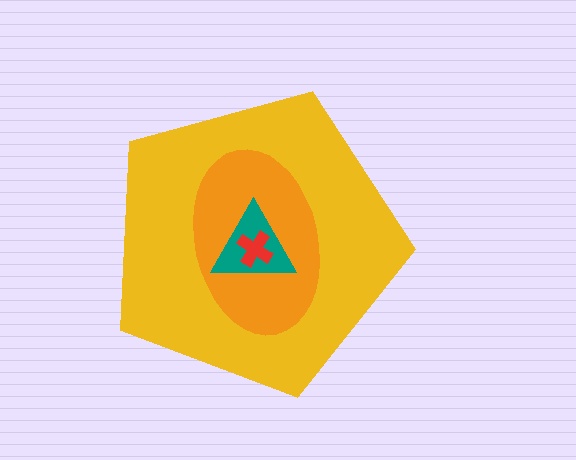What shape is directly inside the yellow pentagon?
The orange ellipse.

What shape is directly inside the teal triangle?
The red cross.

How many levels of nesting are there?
4.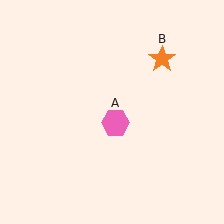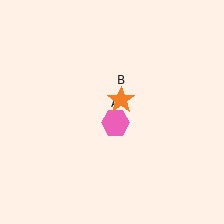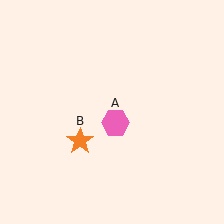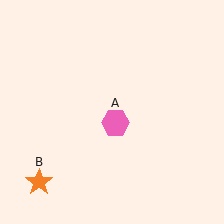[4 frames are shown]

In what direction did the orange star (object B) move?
The orange star (object B) moved down and to the left.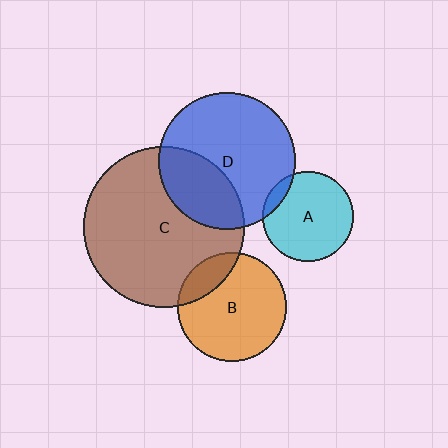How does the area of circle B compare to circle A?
Approximately 1.4 times.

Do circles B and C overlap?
Yes.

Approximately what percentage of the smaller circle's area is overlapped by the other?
Approximately 20%.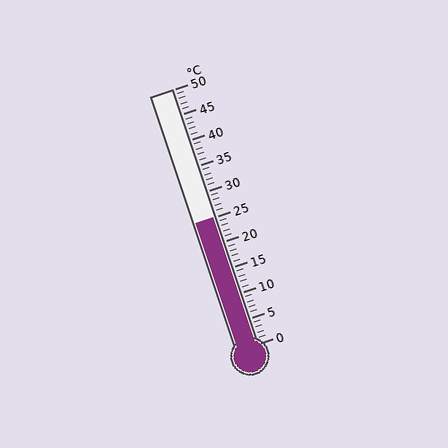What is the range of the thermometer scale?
The thermometer scale ranges from 0°C to 50°C.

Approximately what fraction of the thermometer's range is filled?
The thermometer is filled to approximately 50% of its range.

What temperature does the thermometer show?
The thermometer shows approximately 25°C.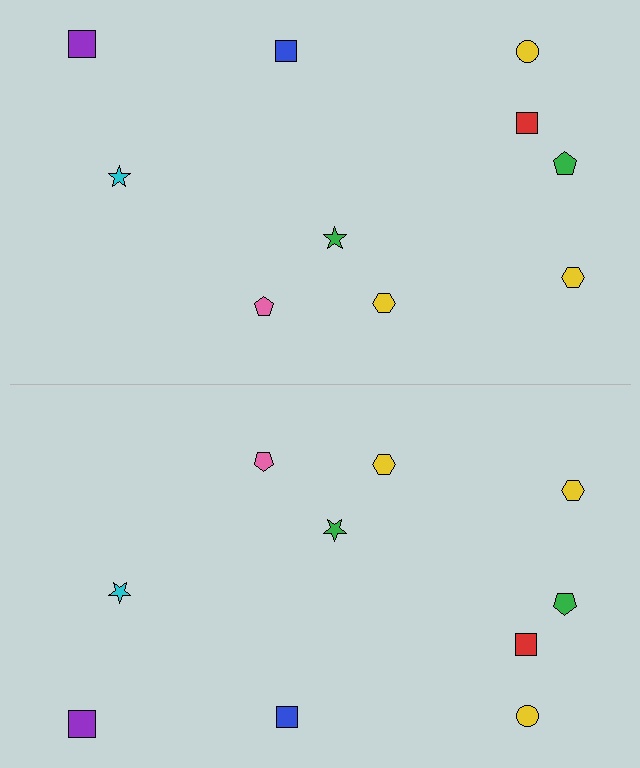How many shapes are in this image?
There are 20 shapes in this image.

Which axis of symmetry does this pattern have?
The pattern has a horizontal axis of symmetry running through the center of the image.